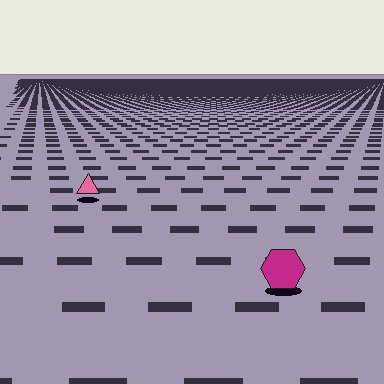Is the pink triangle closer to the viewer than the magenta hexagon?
No. The magenta hexagon is closer — you can tell from the texture gradient: the ground texture is coarser near it.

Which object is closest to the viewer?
The magenta hexagon is closest. The texture marks near it are larger and more spread out.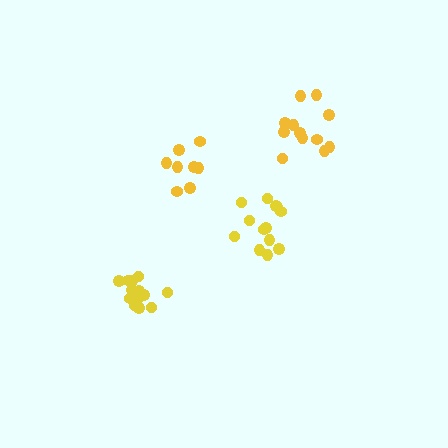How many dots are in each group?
Group 1: 8 dots, Group 2: 13 dots, Group 3: 13 dots, Group 4: 12 dots (46 total).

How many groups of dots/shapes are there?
There are 4 groups.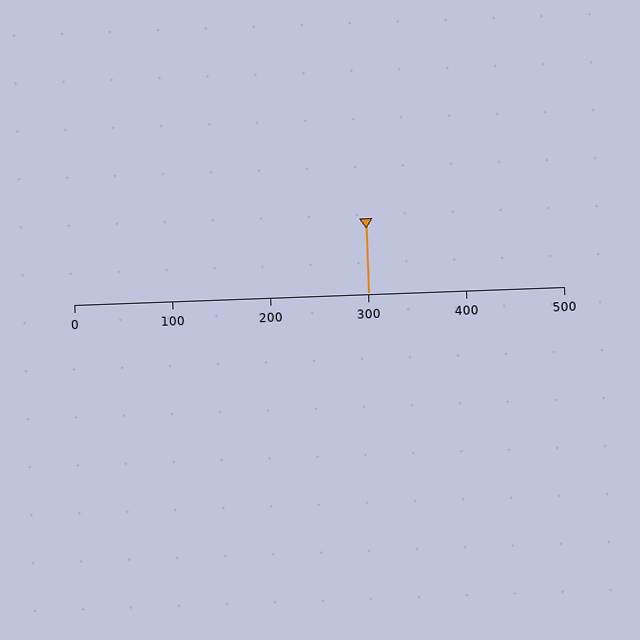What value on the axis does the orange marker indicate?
The marker indicates approximately 300.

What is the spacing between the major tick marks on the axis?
The major ticks are spaced 100 apart.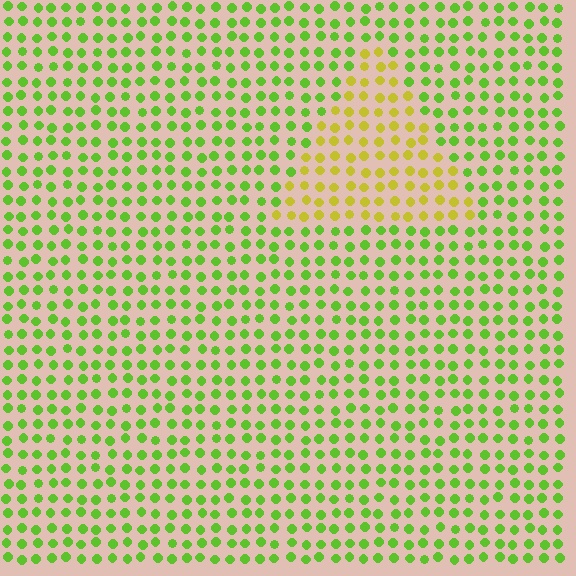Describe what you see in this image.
The image is filled with small lime elements in a uniform arrangement. A triangle-shaped region is visible where the elements are tinted to a slightly different hue, forming a subtle color boundary.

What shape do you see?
I see a triangle.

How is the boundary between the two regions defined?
The boundary is defined purely by a slight shift in hue (about 43 degrees). Spacing, size, and orientation are identical on both sides.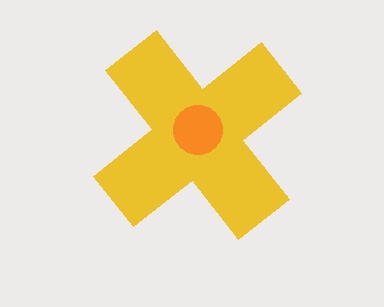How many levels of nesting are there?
2.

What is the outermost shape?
The yellow cross.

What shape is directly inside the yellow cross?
The orange circle.